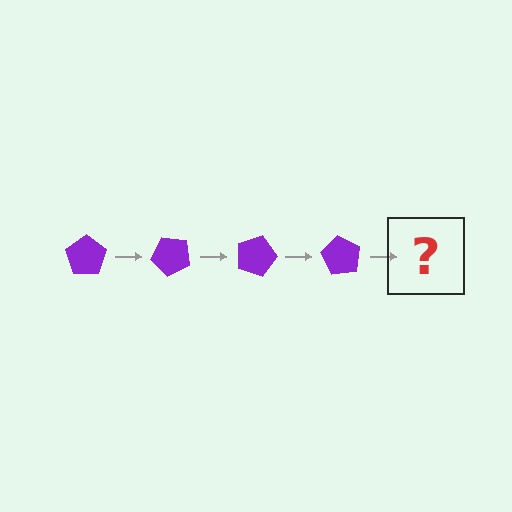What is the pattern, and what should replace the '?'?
The pattern is that the pentagon rotates 45 degrees each step. The '?' should be a purple pentagon rotated 180 degrees.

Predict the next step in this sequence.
The next step is a purple pentagon rotated 180 degrees.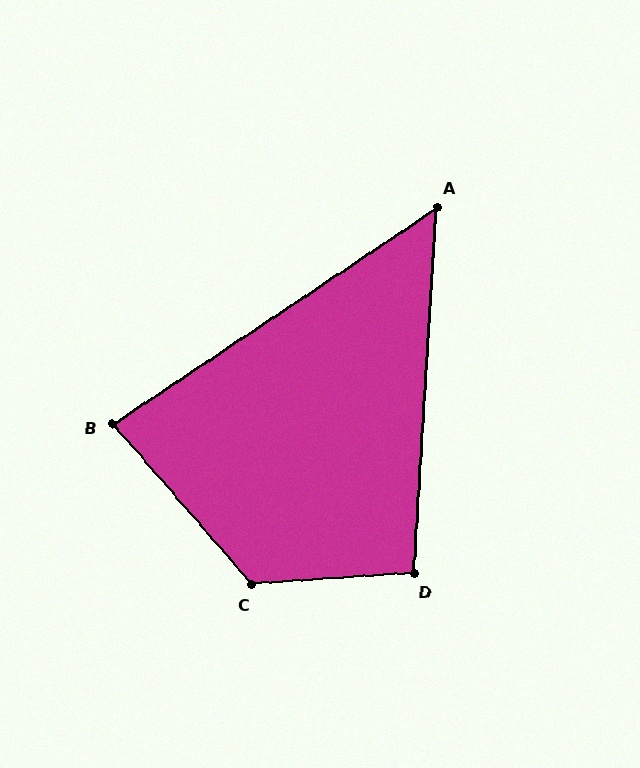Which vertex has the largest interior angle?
C, at approximately 127 degrees.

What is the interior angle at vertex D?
Approximately 97 degrees (obtuse).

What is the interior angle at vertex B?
Approximately 83 degrees (acute).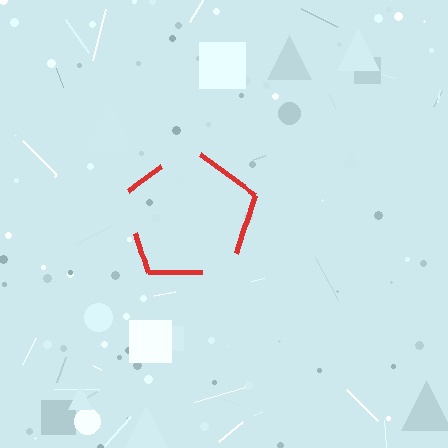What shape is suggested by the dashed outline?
The dashed outline suggests a pentagon.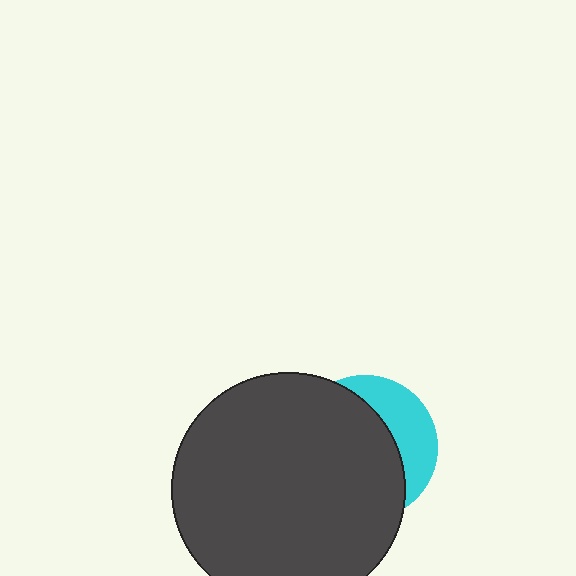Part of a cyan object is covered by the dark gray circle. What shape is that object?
It is a circle.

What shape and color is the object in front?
The object in front is a dark gray circle.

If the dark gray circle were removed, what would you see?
You would see the complete cyan circle.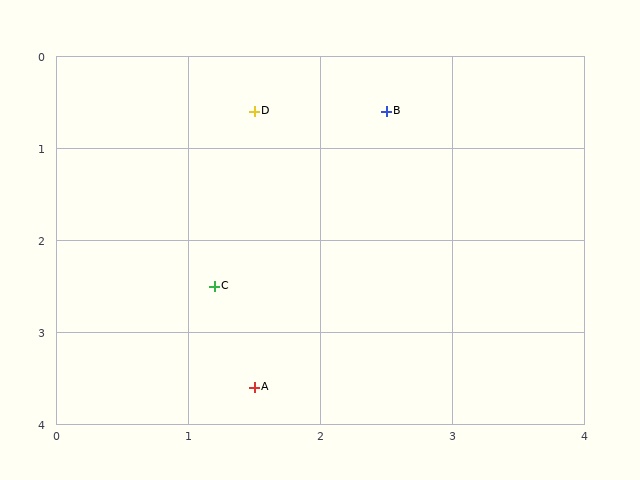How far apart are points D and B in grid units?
Points D and B are about 1.0 grid units apart.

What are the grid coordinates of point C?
Point C is at approximately (1.2, 2.5).